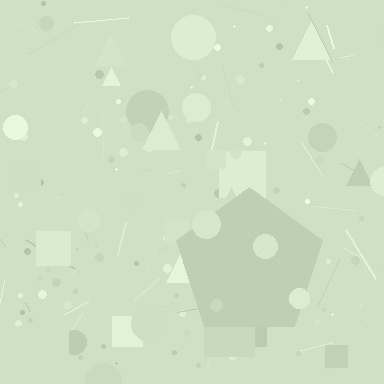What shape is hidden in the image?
A pentagon is hidden in the image.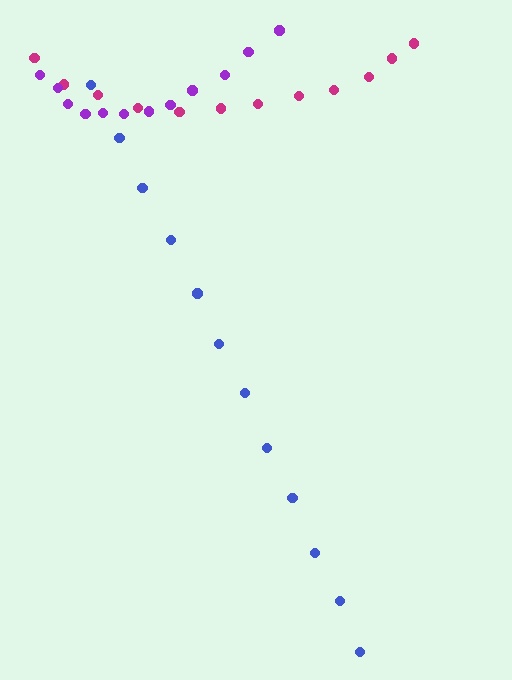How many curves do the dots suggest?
There are 3 distinct paths.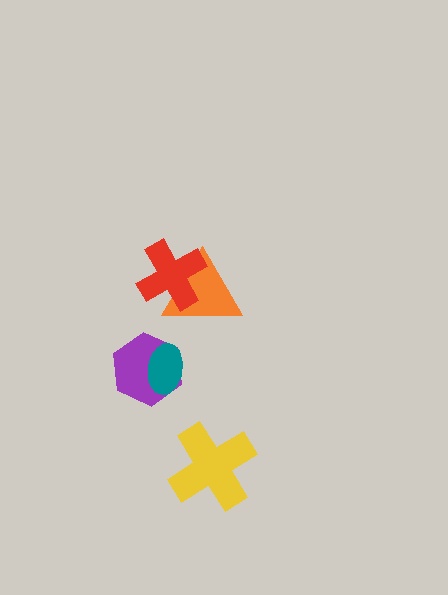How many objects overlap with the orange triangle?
1 object overlaps with the orange triangle.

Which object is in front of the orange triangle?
The red cross is in front of the orange triangle.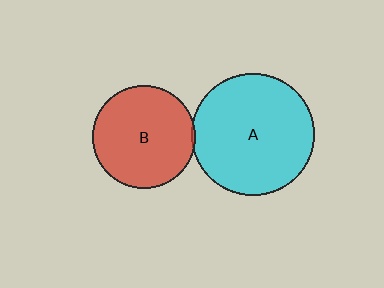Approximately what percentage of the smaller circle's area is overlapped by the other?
Approximately 5%.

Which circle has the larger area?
Circle A (cyan).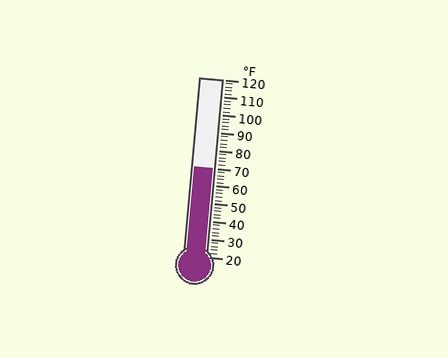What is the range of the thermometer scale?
The thermometer scale ranges from 20°F to 120°F.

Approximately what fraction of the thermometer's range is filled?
The thermometer is filled to approximately 50% of its range.